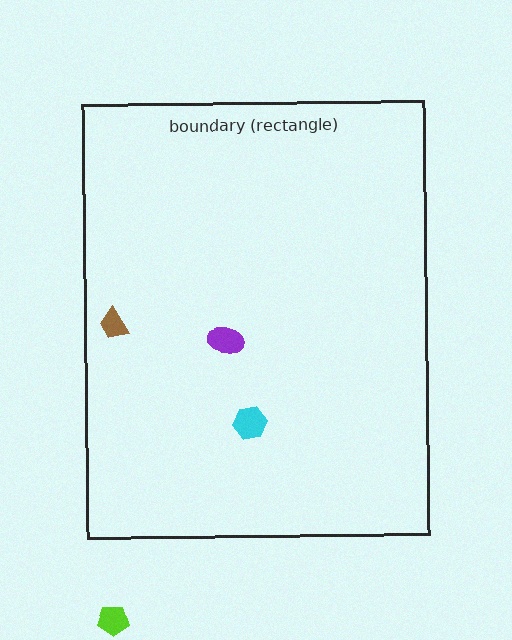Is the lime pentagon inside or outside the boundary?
Outside.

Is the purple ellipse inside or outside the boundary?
Inside.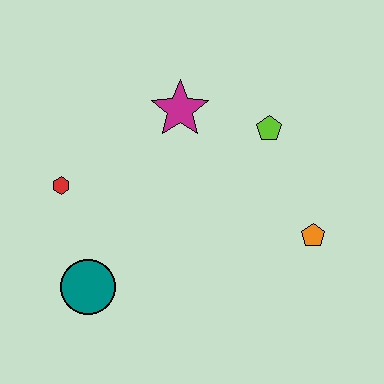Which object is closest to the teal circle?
The red hexagon is closest to the teal circle.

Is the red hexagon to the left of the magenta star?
Yes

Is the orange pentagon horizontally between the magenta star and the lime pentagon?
No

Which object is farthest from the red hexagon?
The orange pentagon is farthest from the red hexagon.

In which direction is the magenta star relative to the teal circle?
The magenta star is above the teal circle.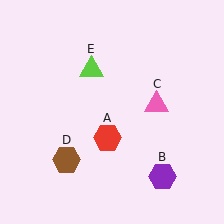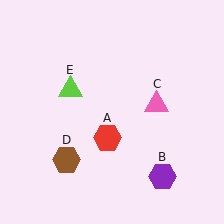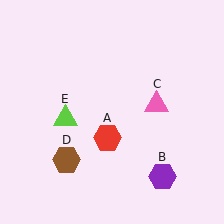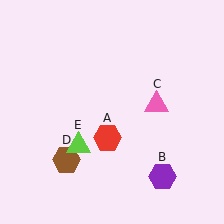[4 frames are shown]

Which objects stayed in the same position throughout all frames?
Red hexagon (object A) and purple hexagon (object B) and pink triangle (object C) and brown hexagon (object D) remained stationary.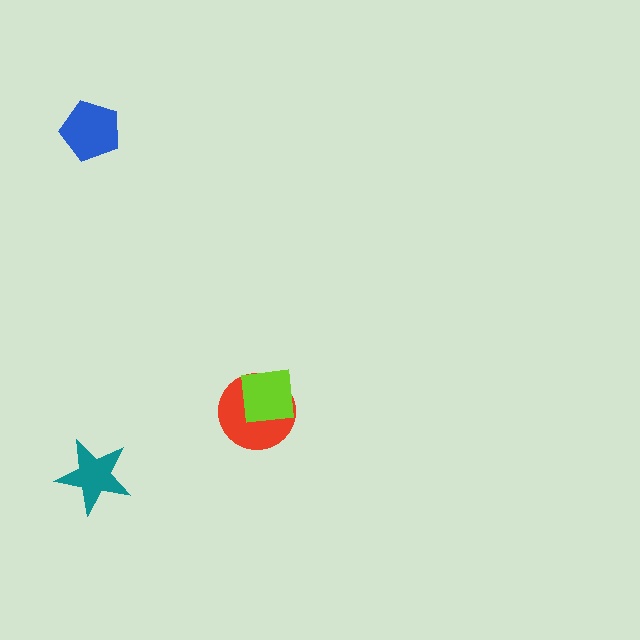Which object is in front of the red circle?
The lime square is in front of the red circle.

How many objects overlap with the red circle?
1 object overlaps with the red circle.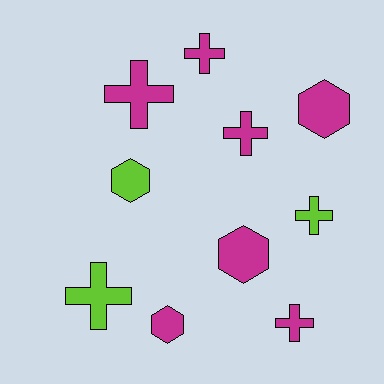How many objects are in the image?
There are 10 objects.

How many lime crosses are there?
There are 2 lime crosses.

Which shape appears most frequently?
Cross, with 6 objects.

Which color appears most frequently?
Magenta, with 7 objects.